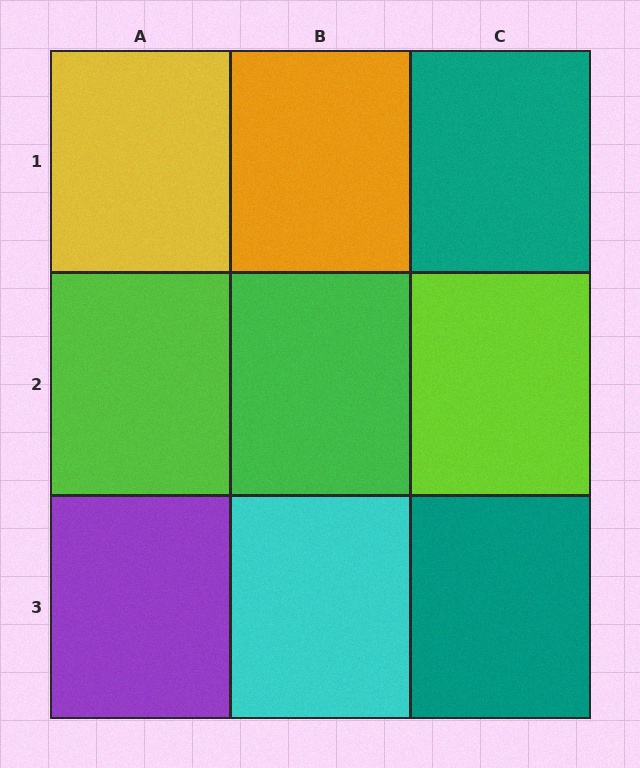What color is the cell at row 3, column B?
Cyan.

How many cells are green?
1 cell is green.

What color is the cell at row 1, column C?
Teal.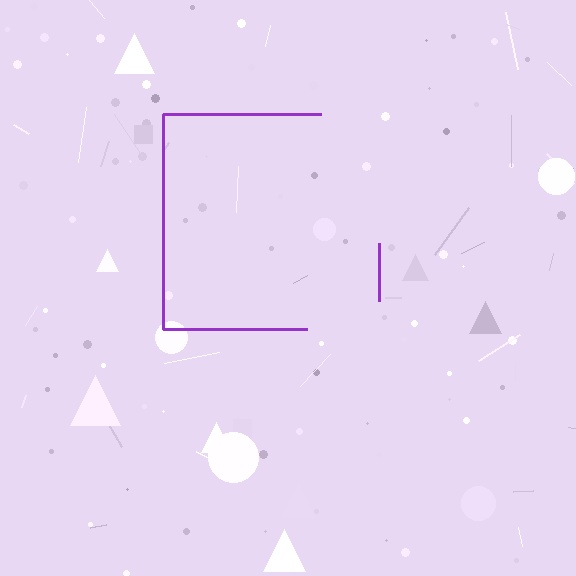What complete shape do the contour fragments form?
The contour fragments form a square.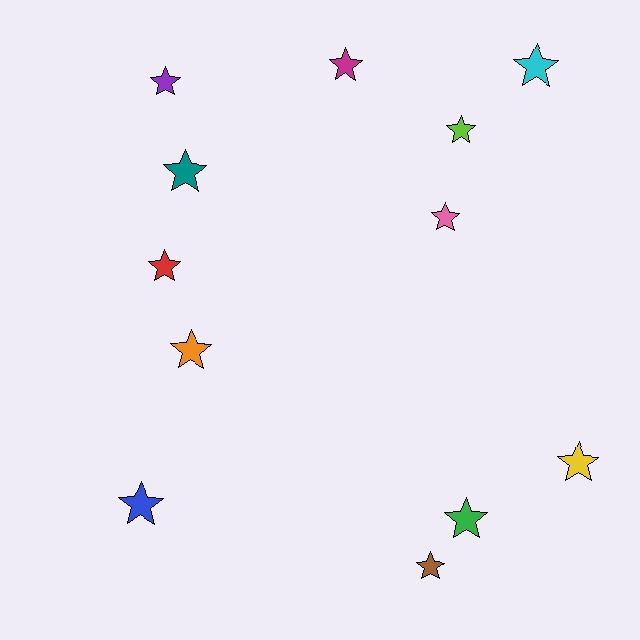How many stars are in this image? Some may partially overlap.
There are 12 stars.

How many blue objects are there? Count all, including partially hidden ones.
There is 1 blue object.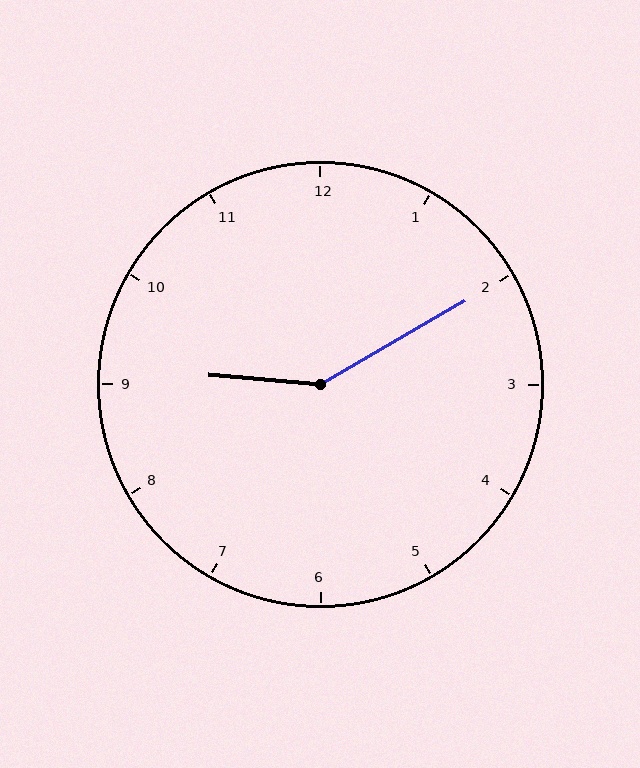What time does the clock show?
9:10.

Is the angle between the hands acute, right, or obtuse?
It is obtuse.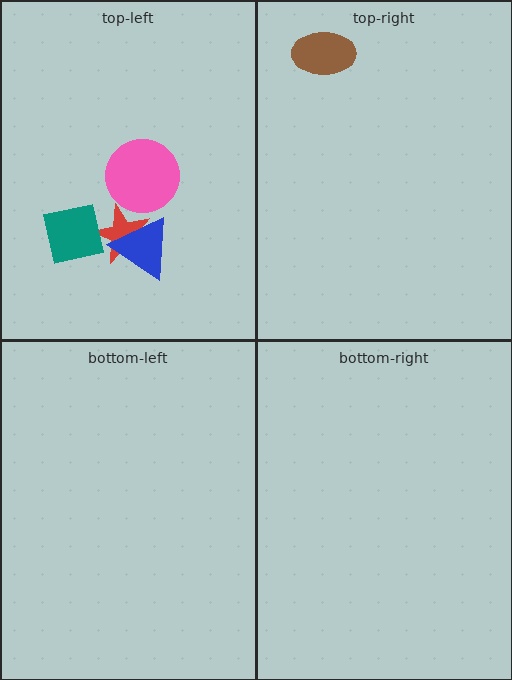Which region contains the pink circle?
The top-left region.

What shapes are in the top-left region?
The red star, the pink circle, the blue triangle, the teal square.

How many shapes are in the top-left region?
4.